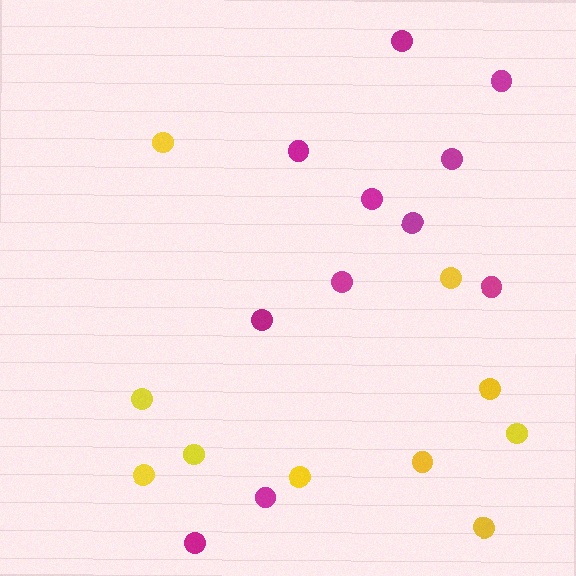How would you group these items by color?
There are 2 groups: one group of magenta circles (11) and one group of yellow circles (10).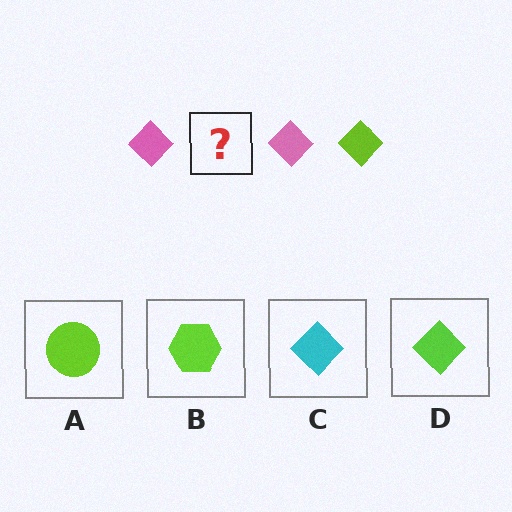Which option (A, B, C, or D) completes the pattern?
D.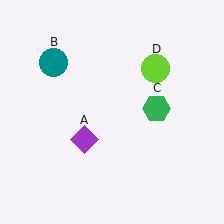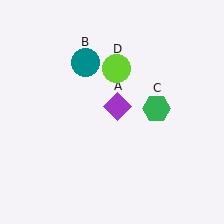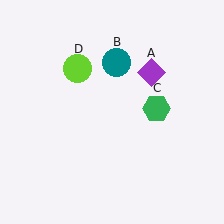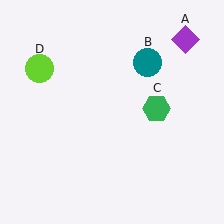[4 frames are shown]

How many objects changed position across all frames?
3 objects changed position: purple diamond (object A), teal circle (object B), lime circle (object D).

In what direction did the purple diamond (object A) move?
The purple diamond (object A) moved up and to the right.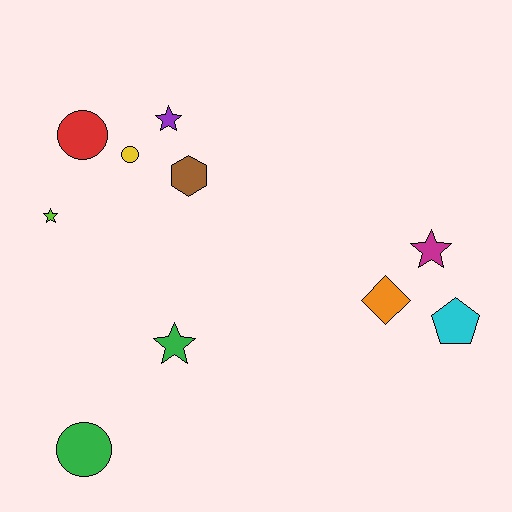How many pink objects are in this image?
There are no pink objects.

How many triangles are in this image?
There are no triangles.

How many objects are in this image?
There are 10 objects.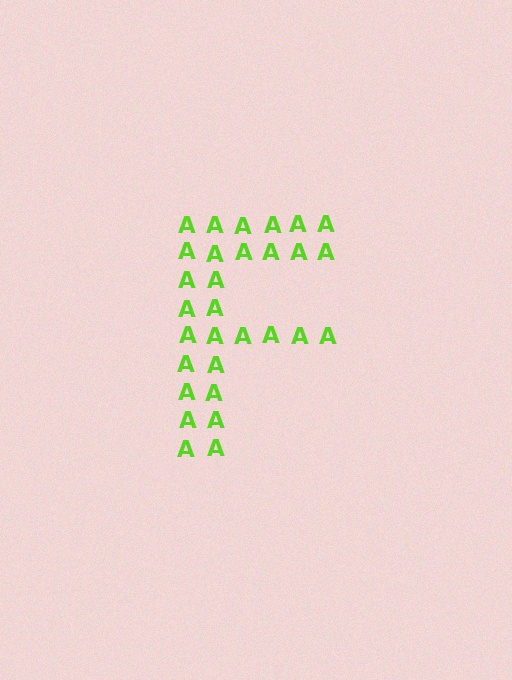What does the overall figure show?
The overall figure shows the letter F.